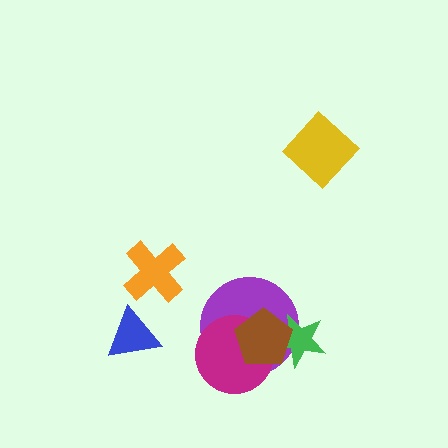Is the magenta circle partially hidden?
Yes, it is partially covered by another shape.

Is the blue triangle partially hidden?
No, no other shape covers it.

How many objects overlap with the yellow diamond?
0 objects overlap with the yellow diamond.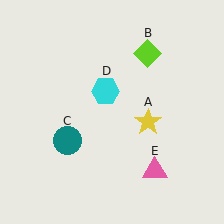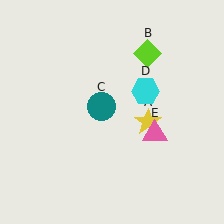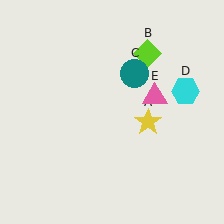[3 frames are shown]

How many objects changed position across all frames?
3 objects changed position: teal circle (object C), cyan hexagon (object D), pink triangle (object E).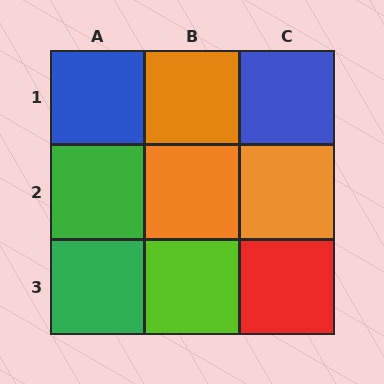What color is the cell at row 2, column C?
Orange.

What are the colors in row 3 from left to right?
Green, lime, red.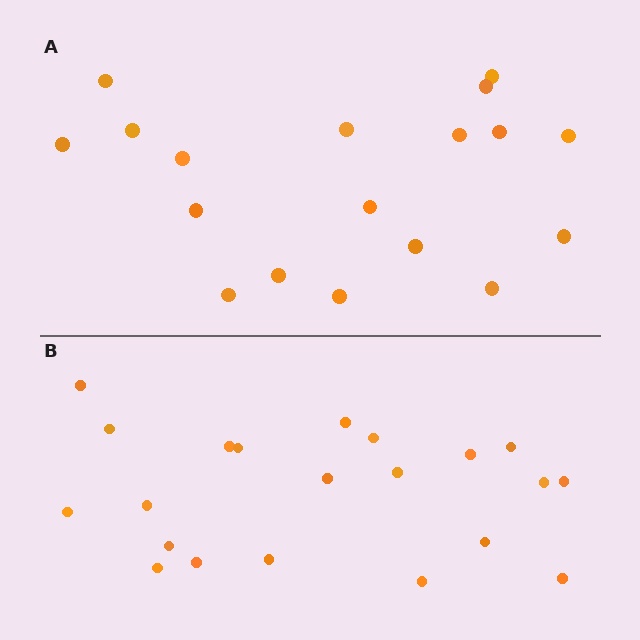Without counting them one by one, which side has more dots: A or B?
Region B (the bottom region) has more dots.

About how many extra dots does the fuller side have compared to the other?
Region B has just a few more — roughly 2 or 3 more dots than region A.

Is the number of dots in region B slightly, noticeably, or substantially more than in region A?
Region B has only slightly more — the two regions are fairly close. The ratio is roughly 1.2 to 1.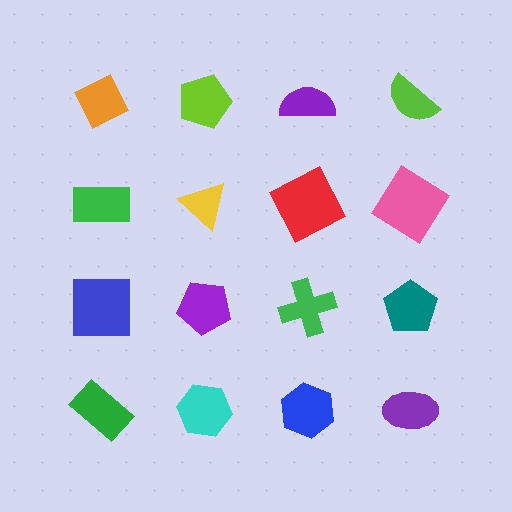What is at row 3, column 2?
A purple pentagon.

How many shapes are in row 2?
4 shapes.